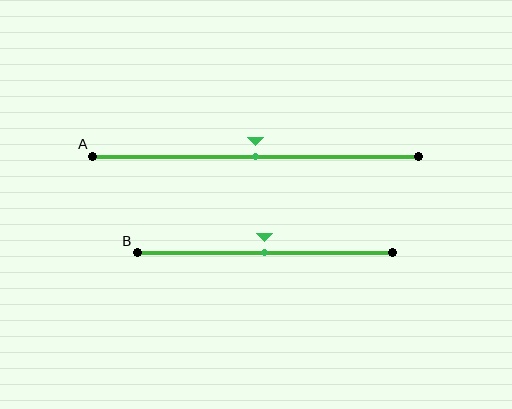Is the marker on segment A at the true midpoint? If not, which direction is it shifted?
Yes, the marker on segment A is at the true midpoint.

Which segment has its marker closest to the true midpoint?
Segment A has its marker closest to the true midpoint.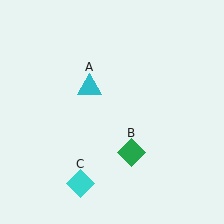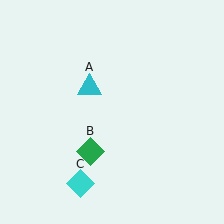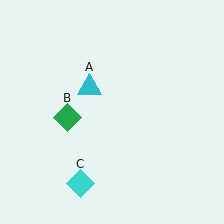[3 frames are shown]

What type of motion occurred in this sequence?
The green diamond (object B) rotated clockwise around the center of the scene.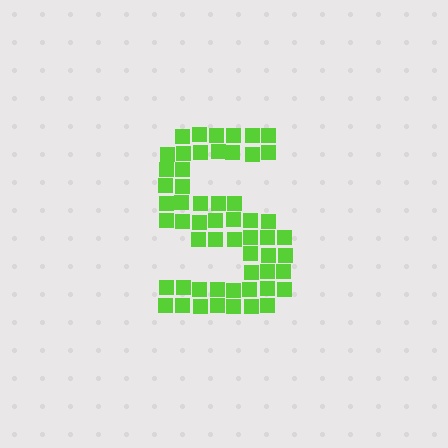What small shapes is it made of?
It is made of small squares.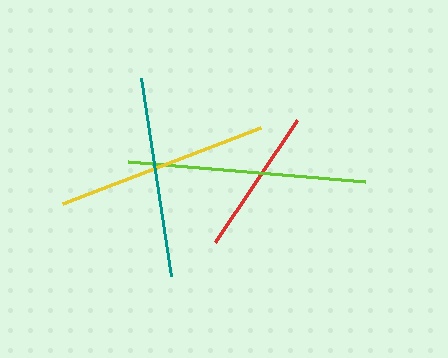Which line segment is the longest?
The lime line is the longest at approximately 238 pixels.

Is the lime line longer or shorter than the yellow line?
The lime line is longer than the yellow line.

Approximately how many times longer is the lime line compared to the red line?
The lime line is approximately 1.6 times the length of the red line.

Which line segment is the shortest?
The red line is the shortest at approximately 147 pixels.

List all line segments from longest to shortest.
From longest to shortest: lime, yellow, teal, red.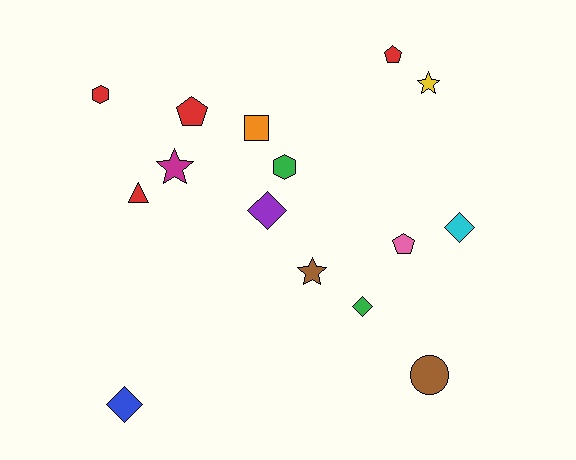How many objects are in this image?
There are 15 objects.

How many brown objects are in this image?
There are 2 brown objects.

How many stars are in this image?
There are 3 stars.